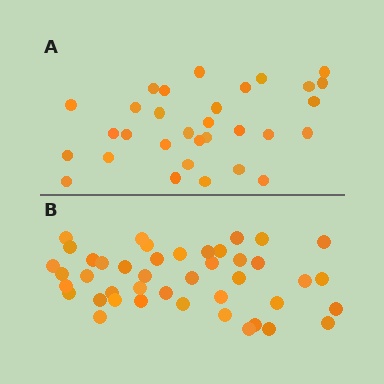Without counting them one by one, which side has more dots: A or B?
Region B (the bottom region) has more dots.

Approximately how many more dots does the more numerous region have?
Region B has roughly 12 or so more dots than region A.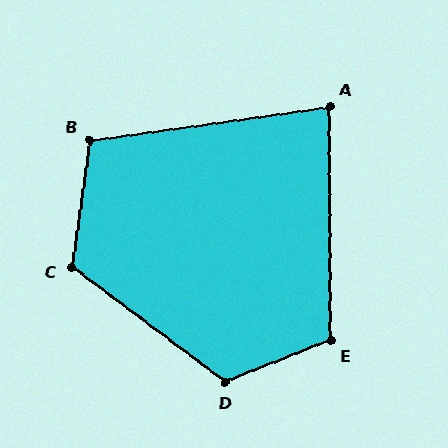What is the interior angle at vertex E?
Approximately 111 degrees (obtuse).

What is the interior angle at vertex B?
Approximately 106 degrees (obtuse).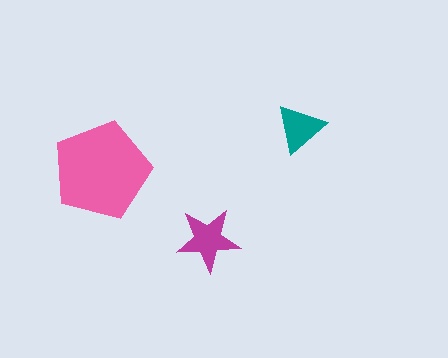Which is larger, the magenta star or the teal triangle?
The magenta star.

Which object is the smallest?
The teal triangle.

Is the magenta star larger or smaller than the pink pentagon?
Smaller.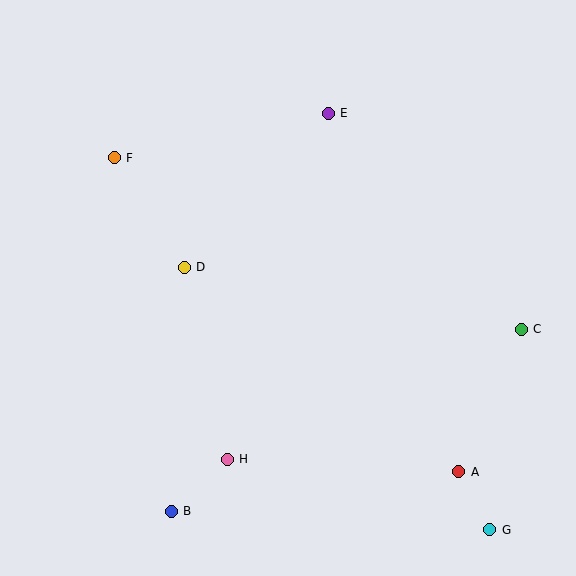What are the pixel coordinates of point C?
Point C is at (521, 329).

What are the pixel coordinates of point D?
Point D is at (184, 267).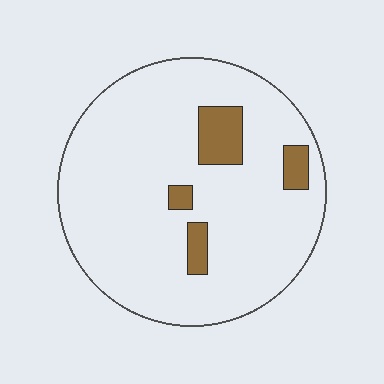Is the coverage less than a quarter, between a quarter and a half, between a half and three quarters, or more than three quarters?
Less than a quarter.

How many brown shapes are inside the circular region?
4.